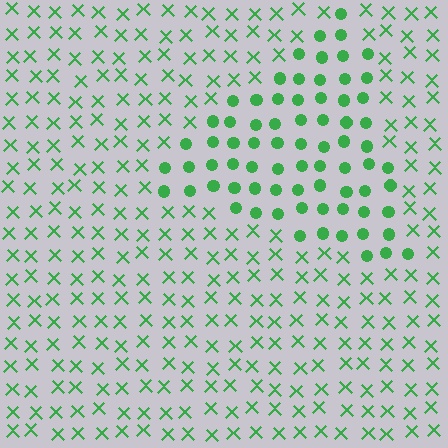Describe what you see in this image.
The image is filled with small green elements arranged in a uniform grid. A triangle-shaped region contains circles, while the surrounding area contains X marks. The boundary is defined purely by the change in element shape.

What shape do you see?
I see a triangle.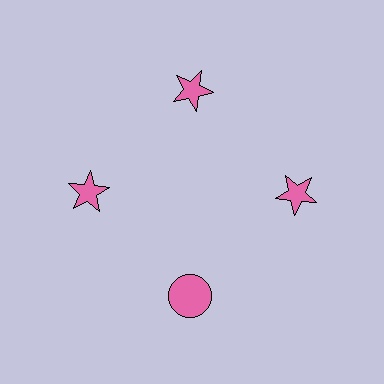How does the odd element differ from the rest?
It has a different shape: circle instead of star.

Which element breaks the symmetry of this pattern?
The pink circle at roughly the 6 o'clock position breaks the symmetry. All other shapes are pink stars.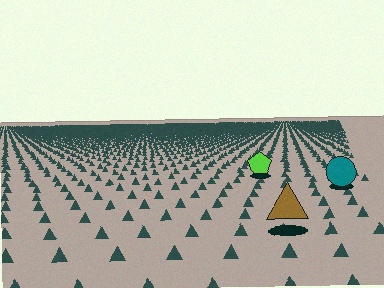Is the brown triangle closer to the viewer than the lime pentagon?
Yes. The brown triangle is closer — you can tell from the texture gradient: the ground texture is coarser near it.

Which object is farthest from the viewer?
The lime pentagon is farthest from the viewer. It appears smaller and the ground texture around it is denser.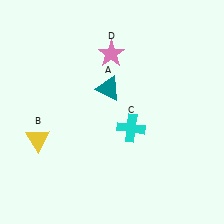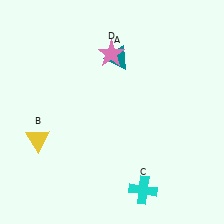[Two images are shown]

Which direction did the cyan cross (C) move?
The cyan cross (C) moved down.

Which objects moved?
The objects that moved are: the teal triangle (A), the cyan cross (C).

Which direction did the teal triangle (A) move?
The teal triangle (A) moved up.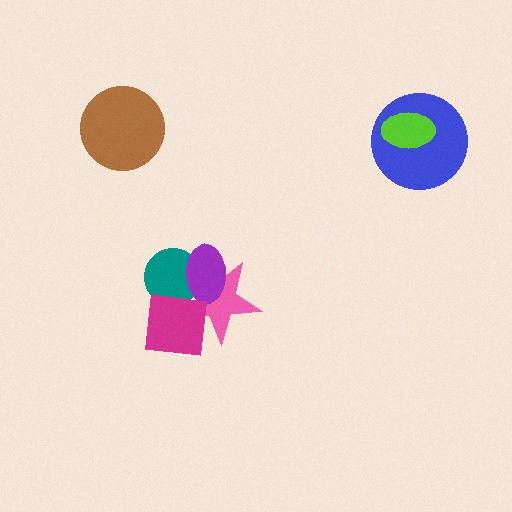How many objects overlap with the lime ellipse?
1 object overlaps with the lime ellipse.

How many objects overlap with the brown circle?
0 objects overlap with the brown circle.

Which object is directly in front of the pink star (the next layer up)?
The purple ellipse is directly in front of the pink star.